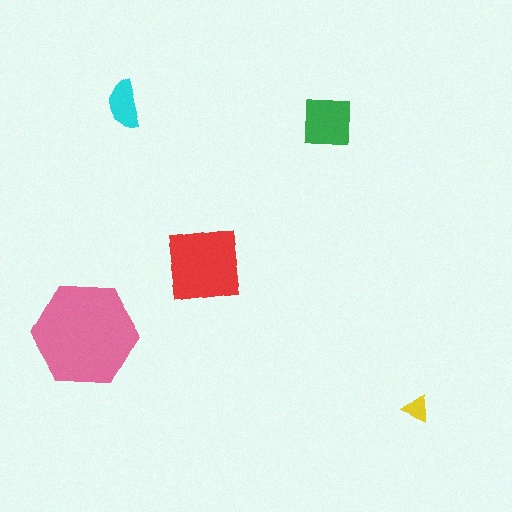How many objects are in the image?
There are 5 objects in the image.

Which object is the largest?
The pink hexagon.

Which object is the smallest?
The yellow triangle.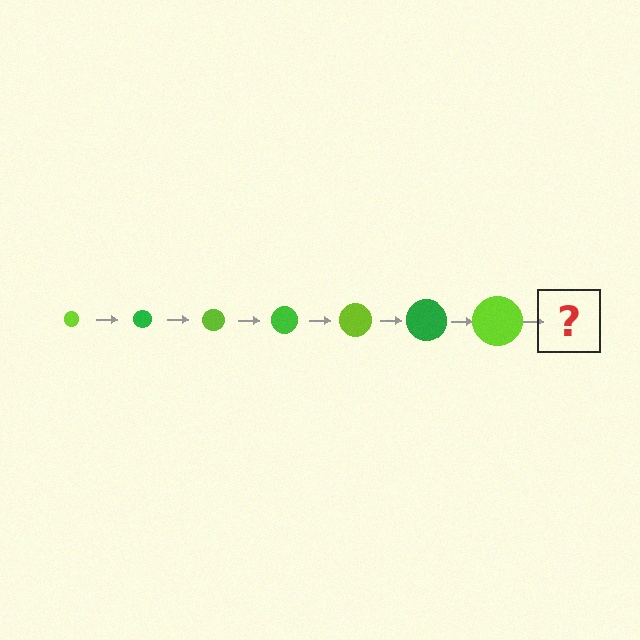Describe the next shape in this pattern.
It should be a green circle, larger than the previous one.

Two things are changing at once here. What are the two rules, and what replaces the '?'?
The two rules are that the circle grows larger each step and the color cycles through lime and green. The '?' should be a green circle, larger than the previous one.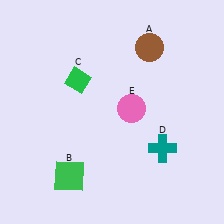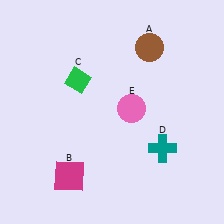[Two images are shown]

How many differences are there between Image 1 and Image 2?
There is 1 difference between the two images.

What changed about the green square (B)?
In Image 1, B is green. In Image 2, it changed to magenta.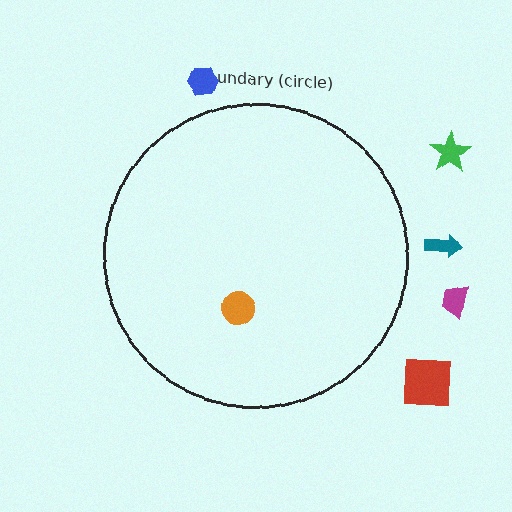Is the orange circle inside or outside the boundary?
Inside.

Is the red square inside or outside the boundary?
Outside.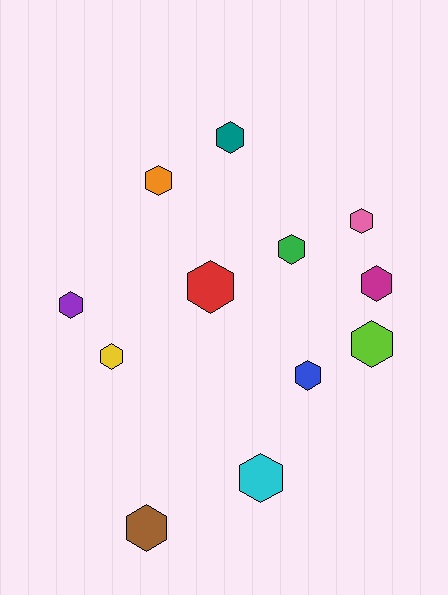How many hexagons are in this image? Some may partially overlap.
There are 12 hexagons.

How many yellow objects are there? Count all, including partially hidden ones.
There is 1 yellow object.